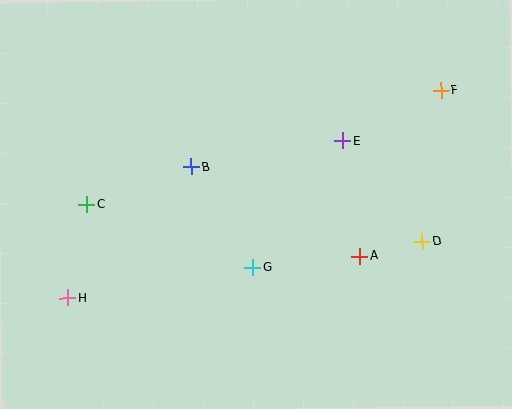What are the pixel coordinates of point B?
Point B is at (191, 167).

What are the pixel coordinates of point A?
Point A is at (360, 256).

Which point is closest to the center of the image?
Point G at (253, 267) is closest to the center.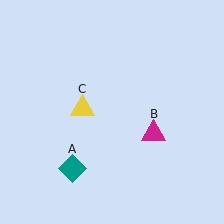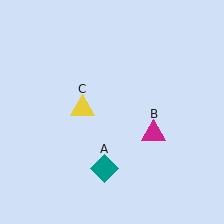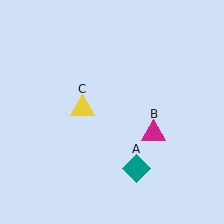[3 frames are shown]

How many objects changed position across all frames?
1 object changed position: teal diamond (object A).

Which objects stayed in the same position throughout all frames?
Magenta triangle (object B) and yellow triangle (object C) remained stationary.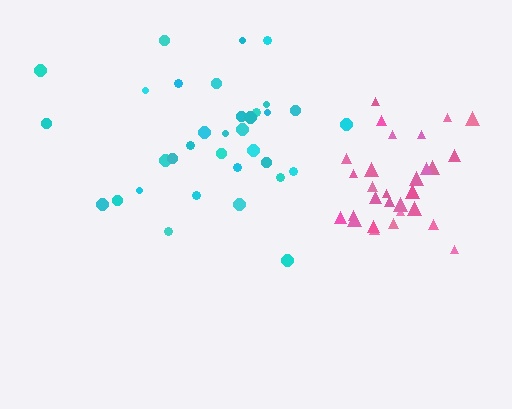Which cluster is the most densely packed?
Pink.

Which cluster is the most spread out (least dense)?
Cyan.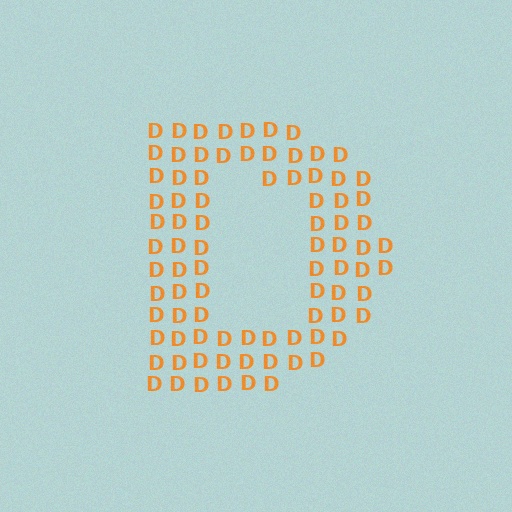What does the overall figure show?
The overall figure shows the letter D.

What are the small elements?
The small elements are letter D's.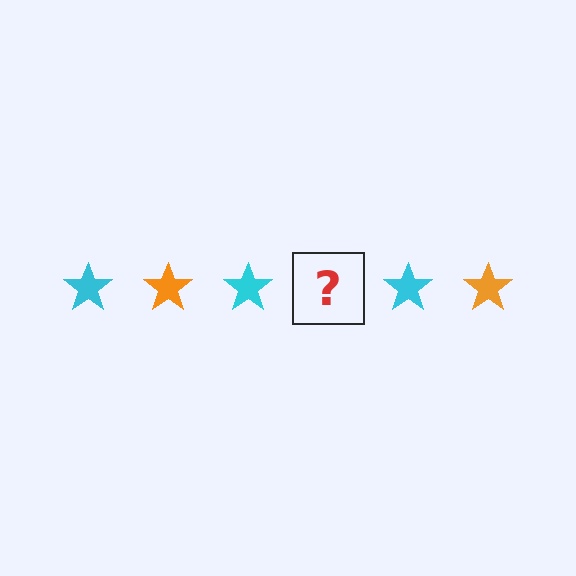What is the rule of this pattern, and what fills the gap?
The rule is that the pattern cycles through cyan, orange stars. The gap should be filled with an orange star.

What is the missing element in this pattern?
The missing element is an orange star.